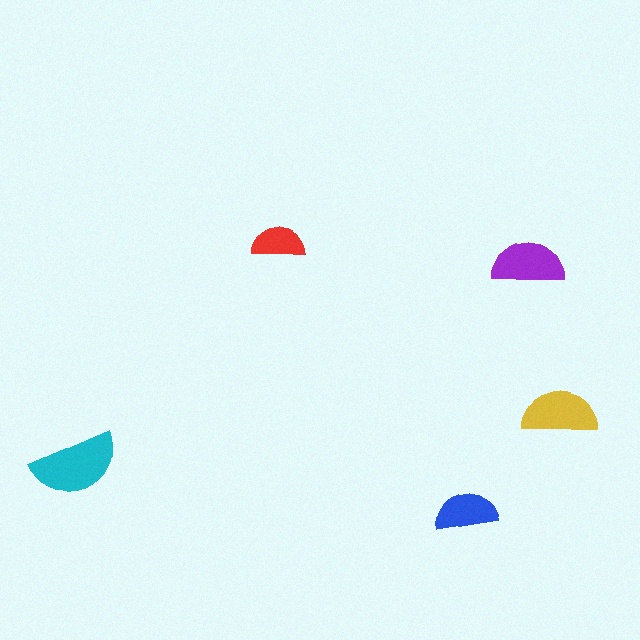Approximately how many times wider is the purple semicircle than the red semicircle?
About 1.5 times wider.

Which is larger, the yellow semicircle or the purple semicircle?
The yellow one.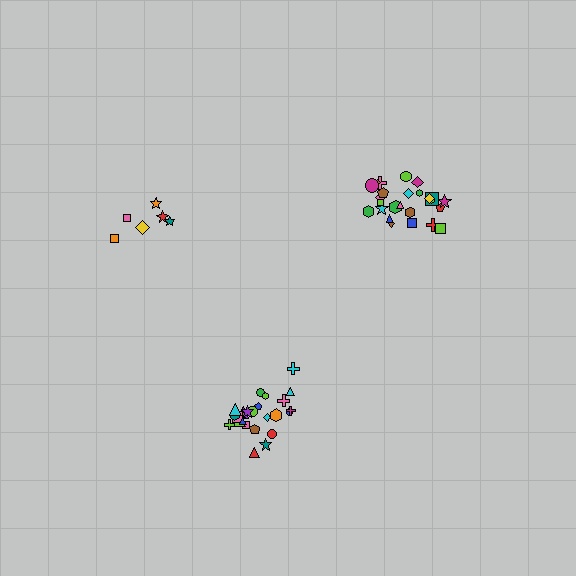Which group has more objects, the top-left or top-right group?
The top-right group.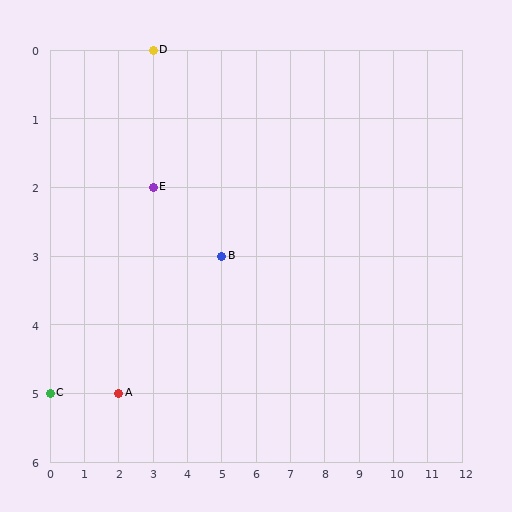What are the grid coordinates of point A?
Point A is at grid coordinates (2, 5).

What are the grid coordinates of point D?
Point D is at grid coordinates (3, 0).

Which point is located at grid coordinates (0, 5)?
Point C is at (0, 5).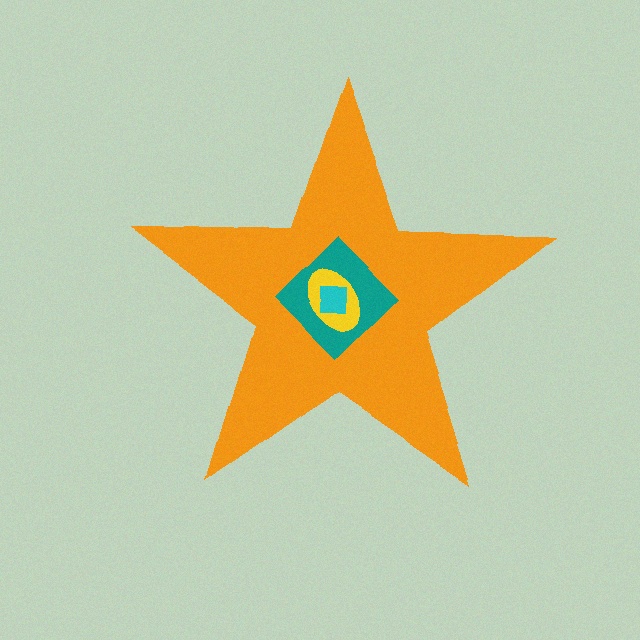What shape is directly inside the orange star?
The teal diamond.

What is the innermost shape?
The cyan square.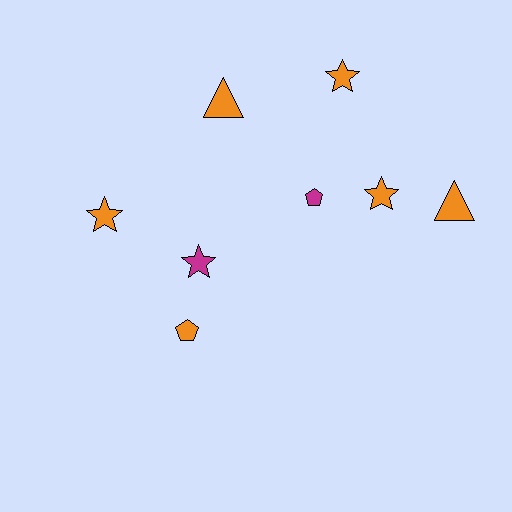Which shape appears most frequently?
Star, with 4 objects.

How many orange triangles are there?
There are 2 orange triangles.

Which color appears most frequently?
Orange, with 6 objects.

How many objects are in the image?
There are 8 objects.